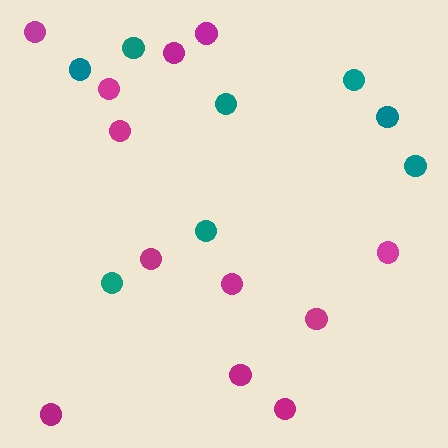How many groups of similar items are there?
There are 2 groups: one group of magenta circles (12) and one group of teal circles (8).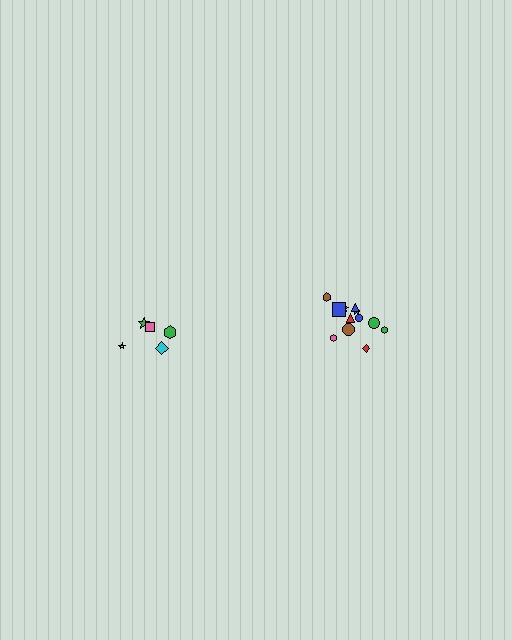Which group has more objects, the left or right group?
The right group.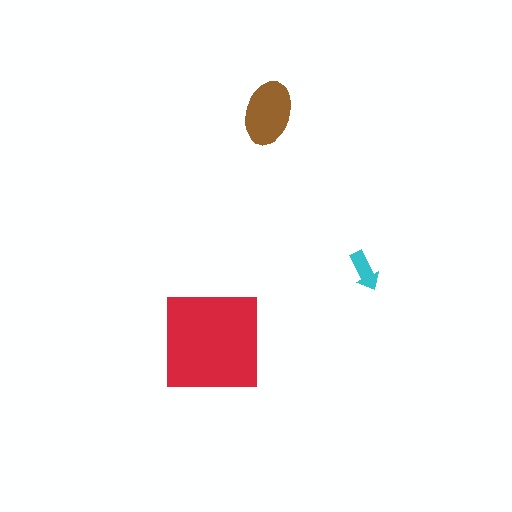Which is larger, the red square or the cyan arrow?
The red square.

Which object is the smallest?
The cyan arrow.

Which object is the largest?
The red square.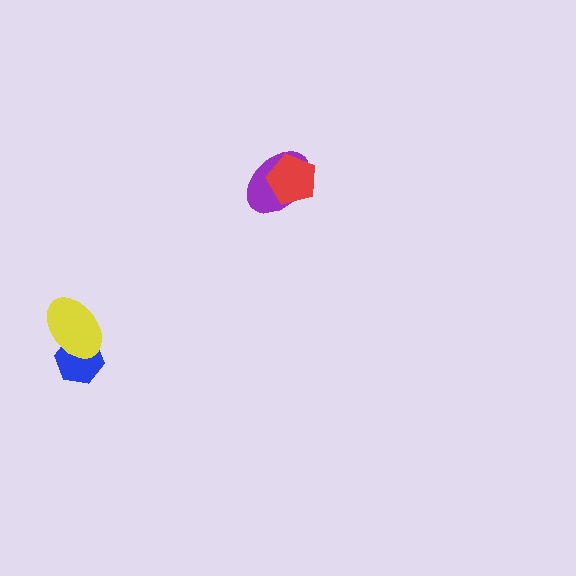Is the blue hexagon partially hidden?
Yes, it is partially covered by another shape.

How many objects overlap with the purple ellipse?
1 object overlaps with the purple ellipse.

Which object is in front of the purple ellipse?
The red pentagon is in front of the purple ellipse.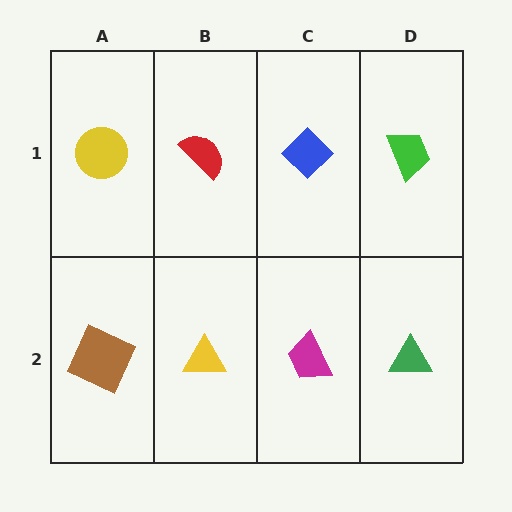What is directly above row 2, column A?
A yellow circle.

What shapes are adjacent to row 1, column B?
A yellow triangle (row 2, column B), a yellow circle (row 1, column A), a blue diamond (row 1, column C).